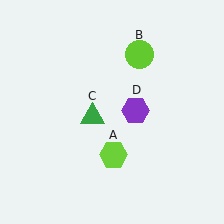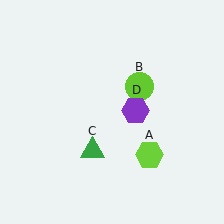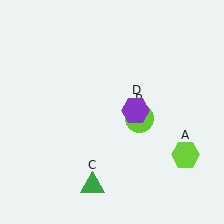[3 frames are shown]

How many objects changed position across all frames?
3 objects changed position: lime hexagon (object A), lime circle (object B), green triangle (object C).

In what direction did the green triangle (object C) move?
The green triangle (object C) moved down.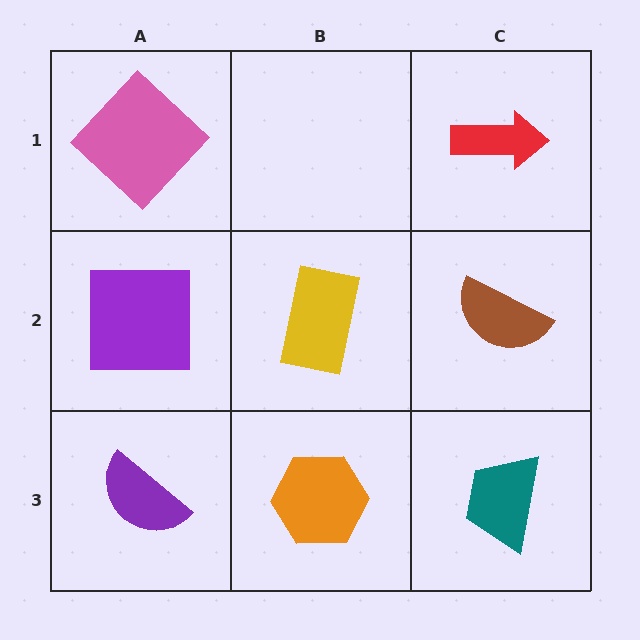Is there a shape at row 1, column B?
No, that cell is empty.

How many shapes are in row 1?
2 shapes.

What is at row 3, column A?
A purple semicircle.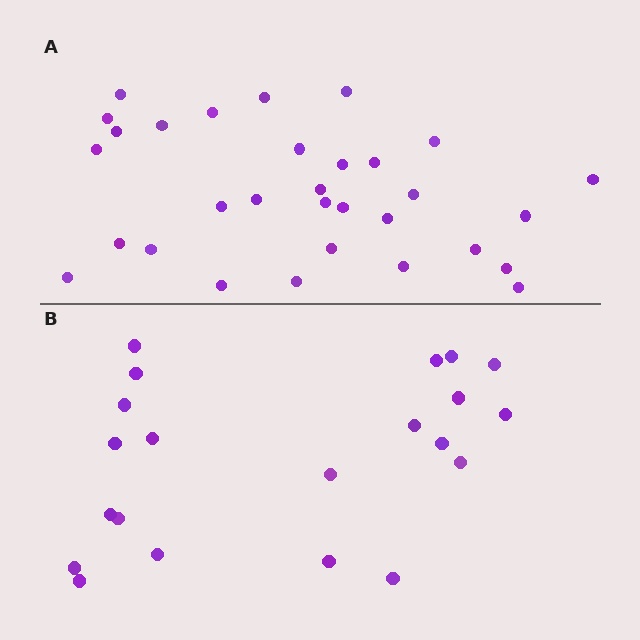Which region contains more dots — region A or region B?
Region A (the top region) has more dots.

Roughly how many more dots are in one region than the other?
Region A has roughly 10 or so more dots than region B.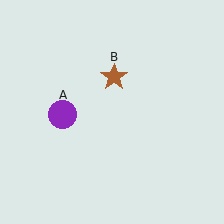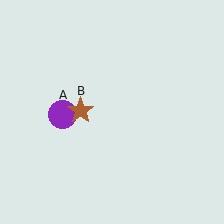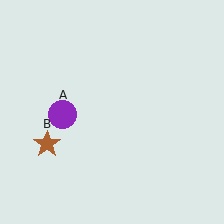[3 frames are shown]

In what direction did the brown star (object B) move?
The brown star (object B) moved down and to the left.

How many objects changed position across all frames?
1 object changed position: brown star (object B).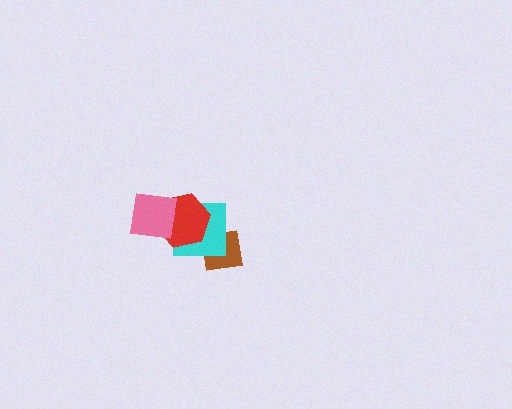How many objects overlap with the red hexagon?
2 objects overlap with the red hexagon.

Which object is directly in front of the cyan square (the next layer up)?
The red hexagon is directly in front of the cyan square.